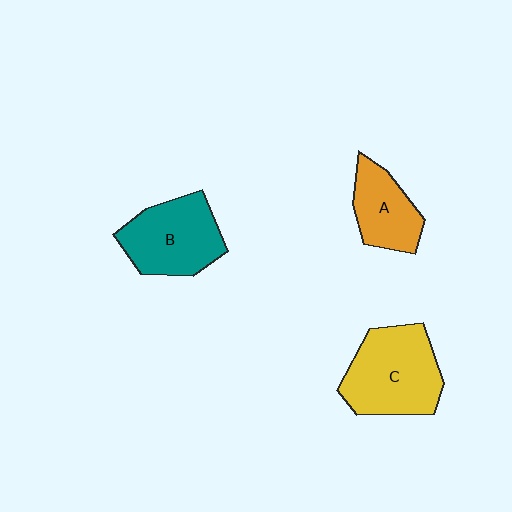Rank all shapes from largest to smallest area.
From largest to smallest: C (yellow), B (teal), A (orange).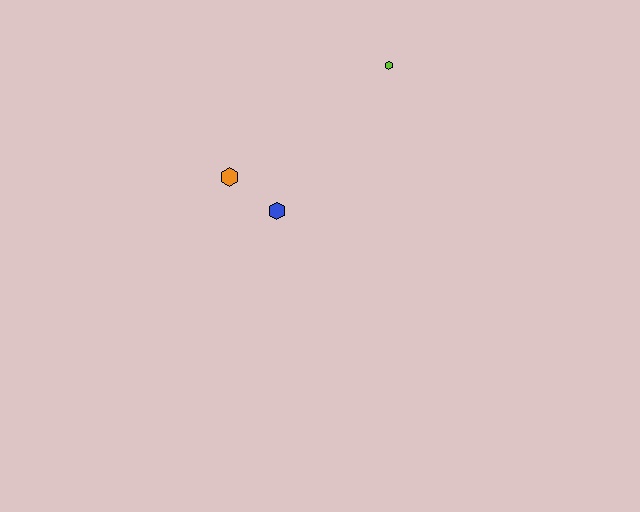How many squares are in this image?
There are no squares.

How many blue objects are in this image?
There is 1 blue object.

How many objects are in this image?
There are 3 objects.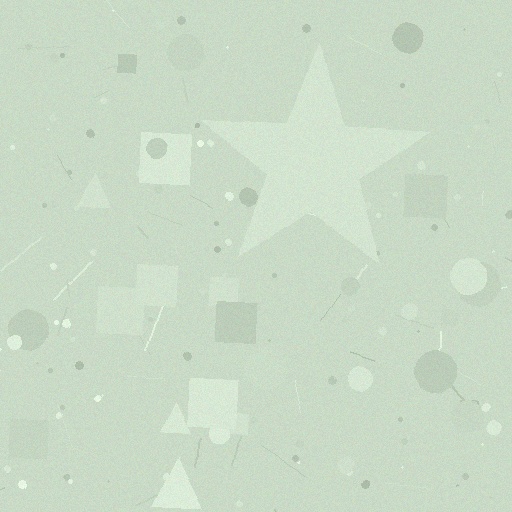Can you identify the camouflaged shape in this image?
The camouflaged shape is a star.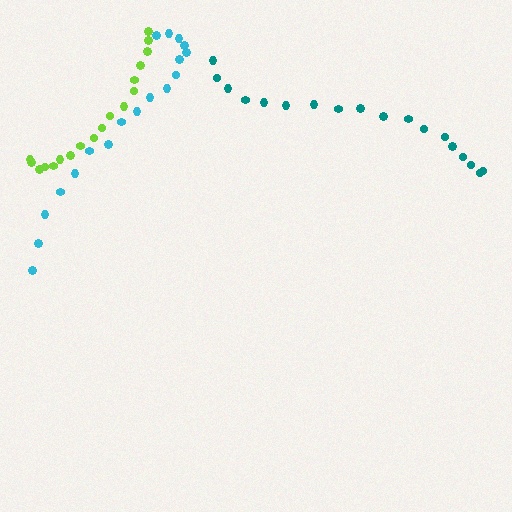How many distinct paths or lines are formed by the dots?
There are 3 distinct paths.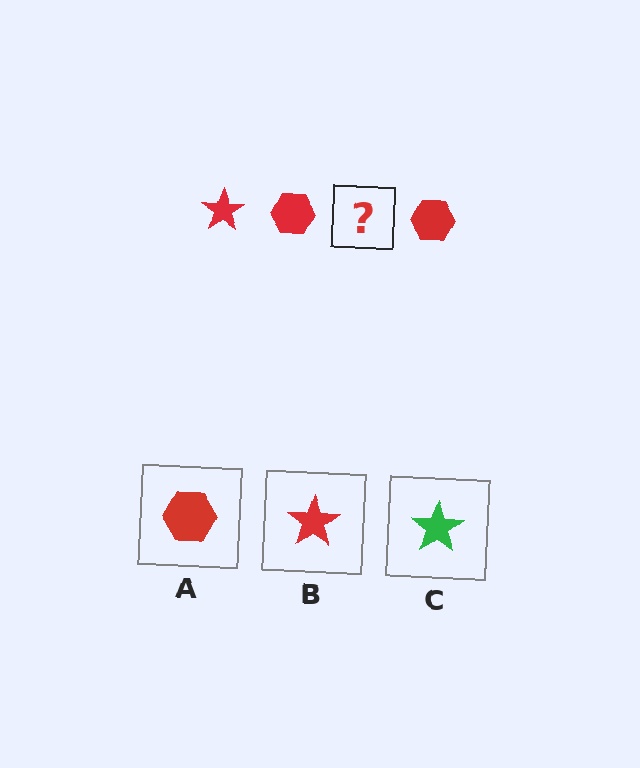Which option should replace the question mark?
Option B.